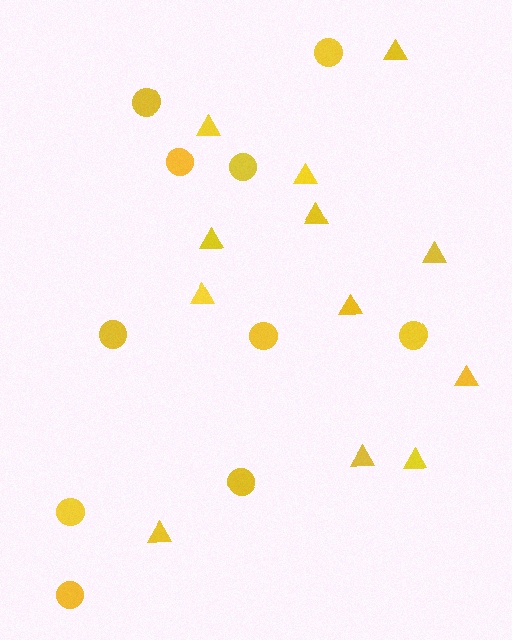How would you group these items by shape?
There are 2 groups: one group of circles (10) and one group of triangles (12).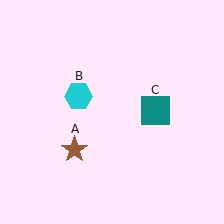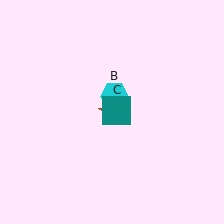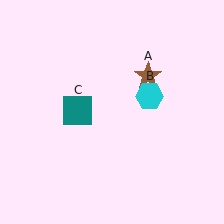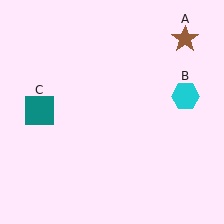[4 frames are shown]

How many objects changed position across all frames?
3 objects changed position: brown star (object A), cyan hexagon (object B), teal square (object C).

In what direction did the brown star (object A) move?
The brown star (object A) moved up and to the right.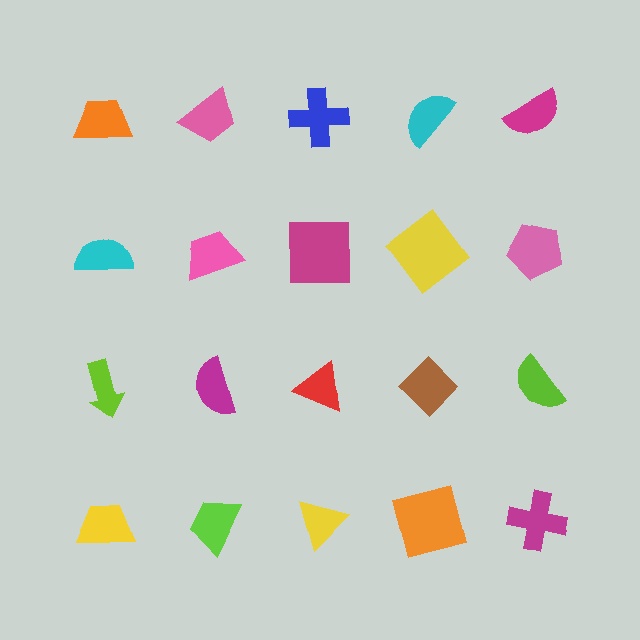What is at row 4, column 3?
A yellow triangle.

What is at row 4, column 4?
An orange square.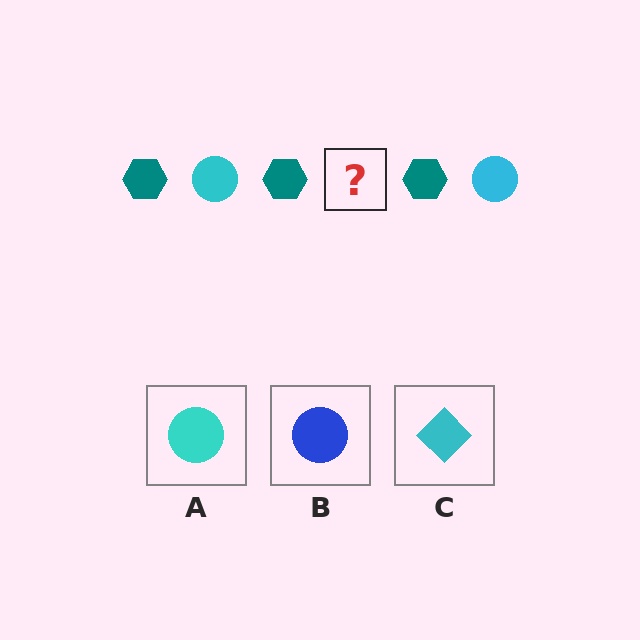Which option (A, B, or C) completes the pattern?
A.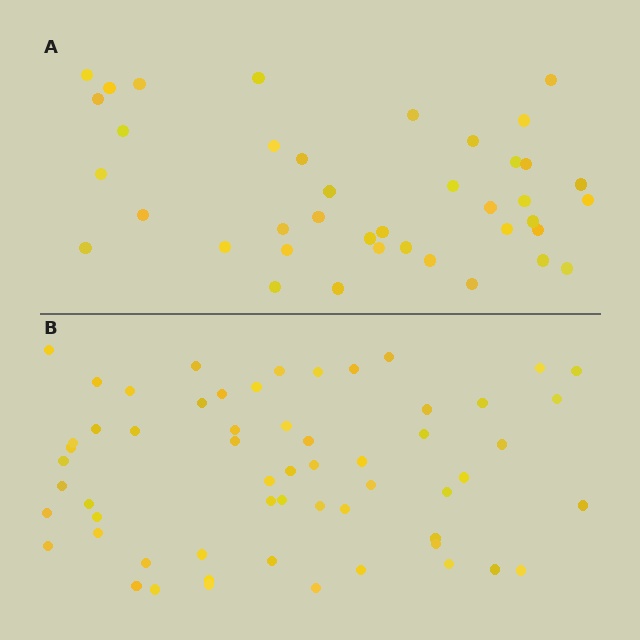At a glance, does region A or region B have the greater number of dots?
Region B (the bottom region) has more dots.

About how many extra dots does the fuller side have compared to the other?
Region B has approximately 20 more dots than region A.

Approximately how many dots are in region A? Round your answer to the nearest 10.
About 40 dots.